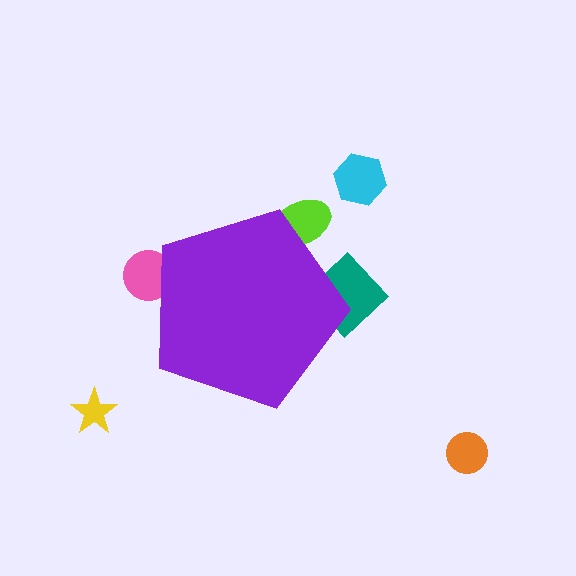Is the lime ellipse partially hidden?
Yes, the lime ellipse is partially hidden behind the purple pentagon.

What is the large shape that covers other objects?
A purple pentagon.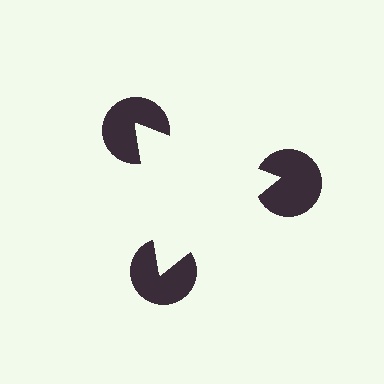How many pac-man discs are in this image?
There are 3 — one at each vertex of the illusory triangle.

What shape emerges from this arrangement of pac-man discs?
An illusory triangle — its edges are inferred from the aligned wedge cuts in the pac-man discs, not physically drawn.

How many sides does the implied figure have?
3 sides.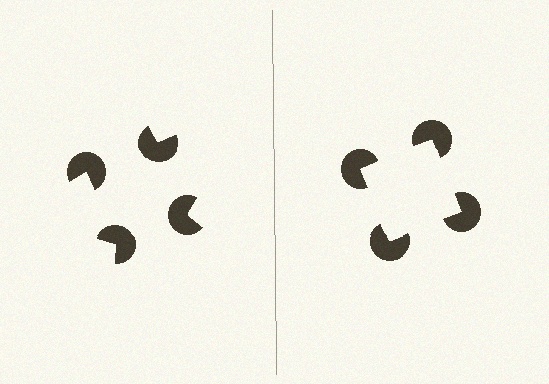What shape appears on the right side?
An illusory square.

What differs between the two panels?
The pac-man discs are positioned identically on both sides; only the wedge orientations differ. On the right they align to a square; on the left they are misaligned.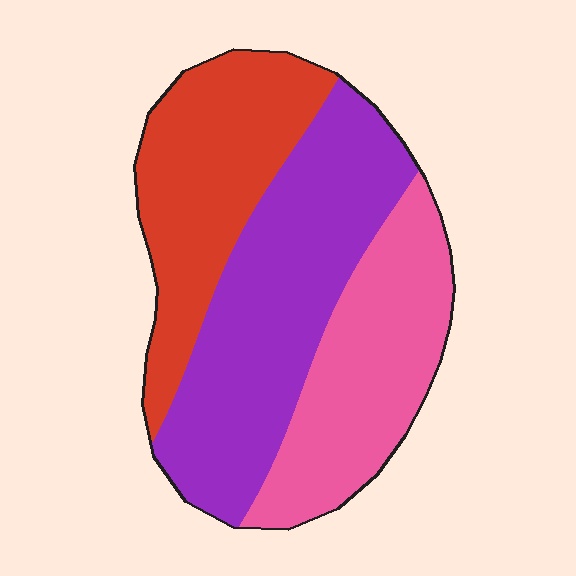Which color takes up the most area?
Purple, at roughly 40%.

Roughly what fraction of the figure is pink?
Pink covers 29% of the figure.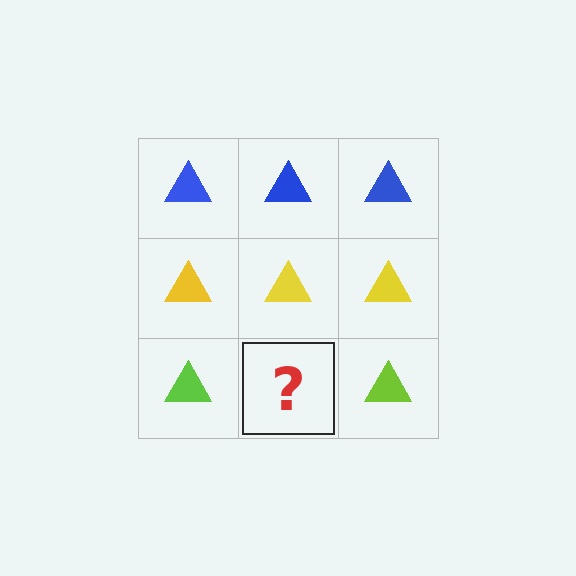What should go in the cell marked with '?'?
The missing cell should contain a lime triangle.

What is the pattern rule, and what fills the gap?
The rule is that each row has a consistent color. The gap should be filled with a lime triangle.